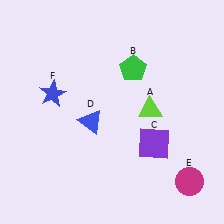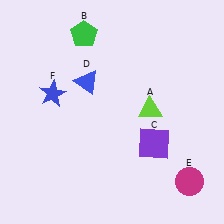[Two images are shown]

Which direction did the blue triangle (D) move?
The blue triangle (D) moved up.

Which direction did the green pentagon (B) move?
The green pentagon (B) moved left.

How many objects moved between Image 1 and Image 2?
2 objects moved between the two images.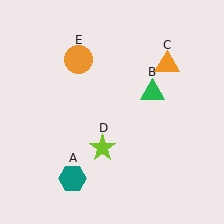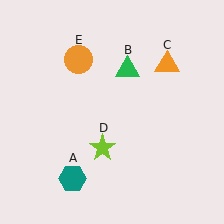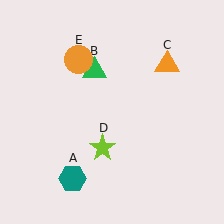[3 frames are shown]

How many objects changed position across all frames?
1 object changed position: green triangle (object B).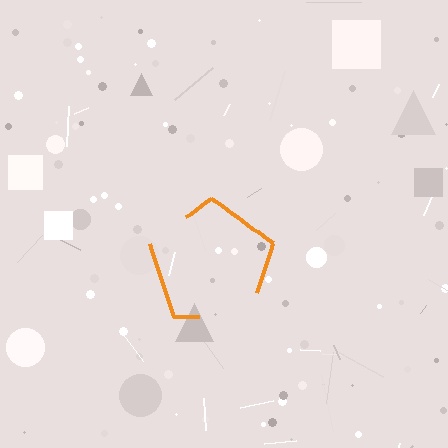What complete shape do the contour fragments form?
The contour fragments form a pentagon.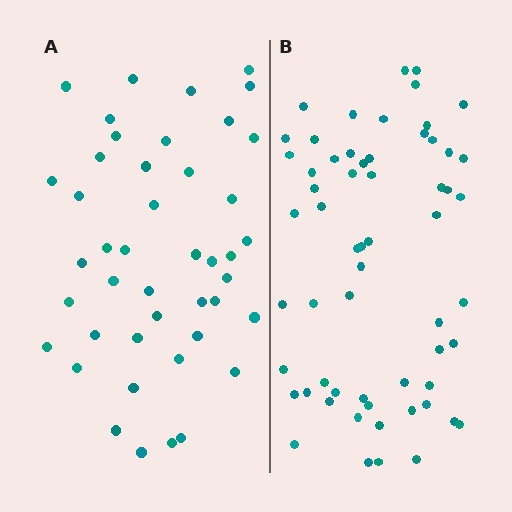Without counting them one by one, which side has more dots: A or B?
Region B (the right region) has more dots.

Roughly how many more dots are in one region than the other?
Region B has approximately 15 more dots than region A.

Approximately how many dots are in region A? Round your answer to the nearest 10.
About 40 dots. (The exact count is 44, which rounds to 40.)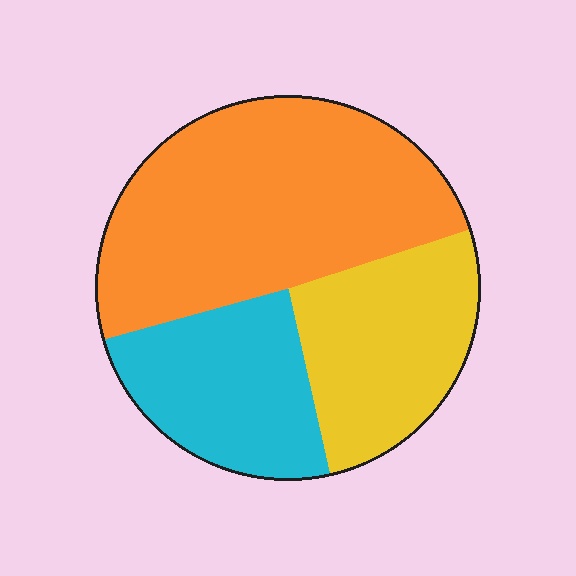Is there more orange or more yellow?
Orange.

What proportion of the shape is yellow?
Yellow takes up about one quarter (1/4) of the shape.